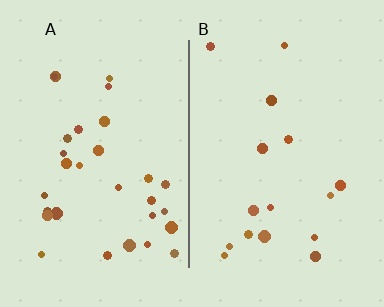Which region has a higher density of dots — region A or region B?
A (the left).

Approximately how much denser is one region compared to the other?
Approximately 1.9× — region A over region B.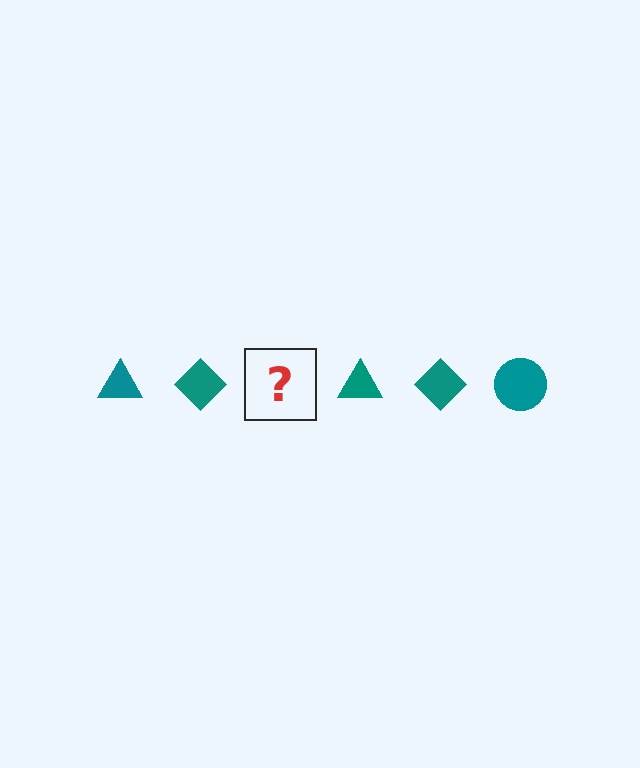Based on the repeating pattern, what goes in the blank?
The blank should be a teal circle.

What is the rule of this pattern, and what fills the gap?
The rule is that the pattern cycles through triangle, diamond, circle shapes in teal. The gap should be filled with a teal circle.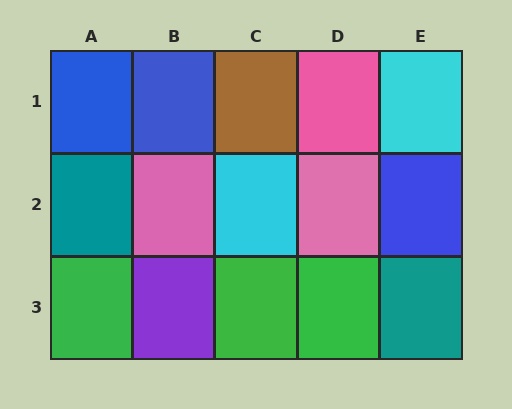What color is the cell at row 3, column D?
Green.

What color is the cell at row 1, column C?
Brown.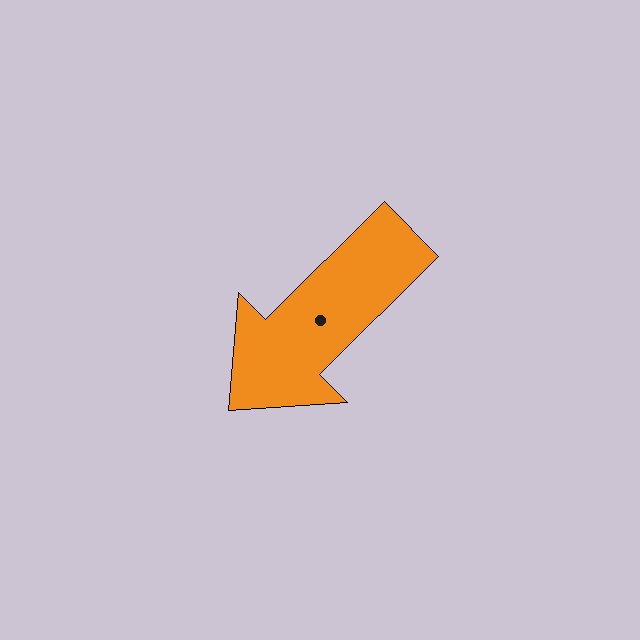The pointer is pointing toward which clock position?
Roughly 8 o'clock.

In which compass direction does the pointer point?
Southwest.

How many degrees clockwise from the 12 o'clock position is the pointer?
Approximately 225 degrees.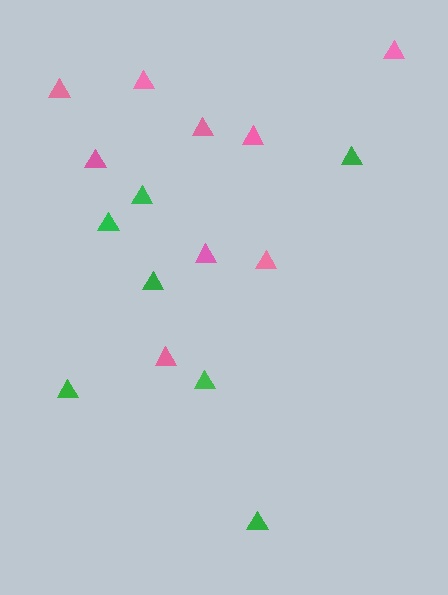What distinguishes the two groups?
There are 2 groups: one group of pink triangles (9) and one group of green triangles (7).